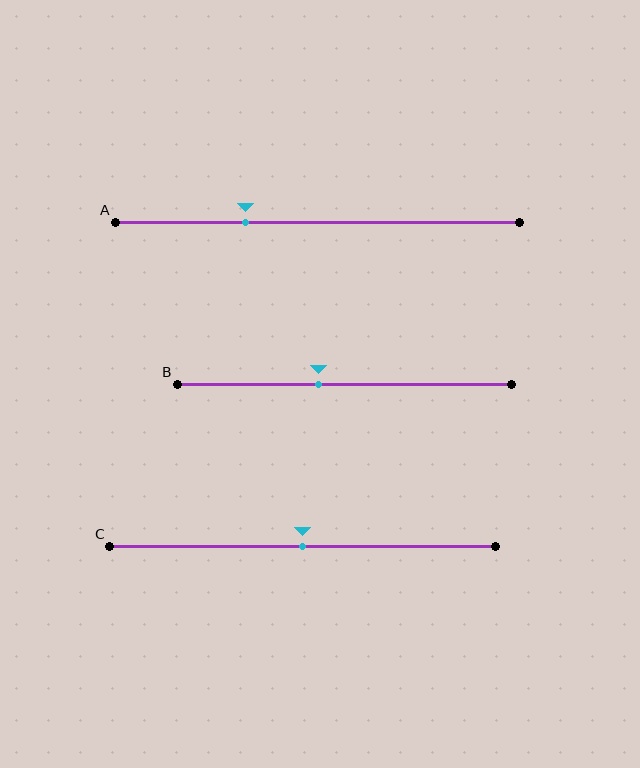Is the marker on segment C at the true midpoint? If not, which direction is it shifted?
Yes, the marker on segment C is at the true midpoint.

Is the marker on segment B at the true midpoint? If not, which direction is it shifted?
No, the marker on segment B is shifted to the left by about 8% of the segment length.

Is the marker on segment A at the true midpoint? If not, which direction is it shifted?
No, the marker on segment A is shifted to the left by about 18% of the segment length.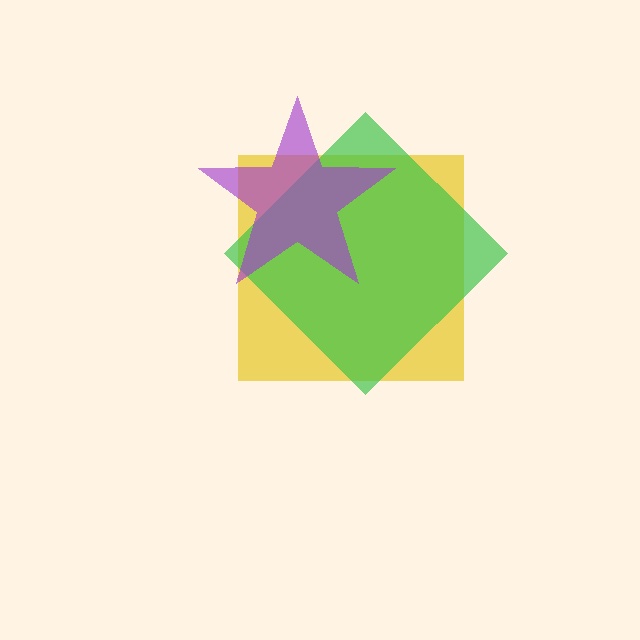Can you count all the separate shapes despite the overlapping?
Yes, there are 3 separate shapes.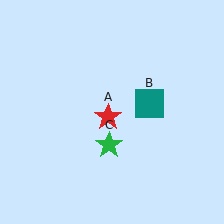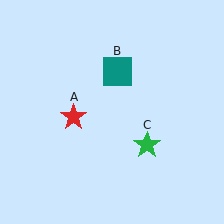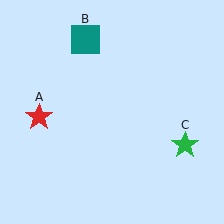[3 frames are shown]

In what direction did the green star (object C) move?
The green star (object C) moved right.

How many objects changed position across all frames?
3 objects changed position: red star (object A), teal square (object B), green star (object C).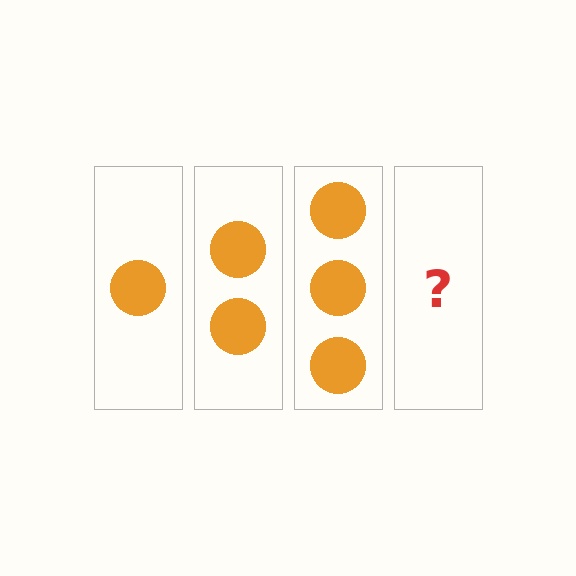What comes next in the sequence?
The next element should be 4 circles.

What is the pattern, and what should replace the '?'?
The pattern is that each step adds one more circle. The '?' should be 4 circles.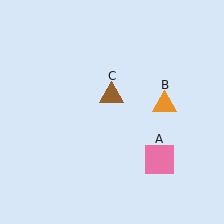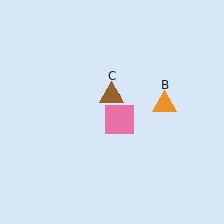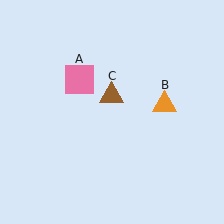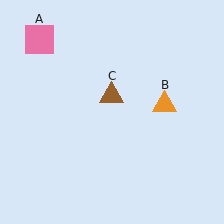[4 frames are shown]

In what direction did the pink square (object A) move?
The pink square (object A) moved up and to the left.